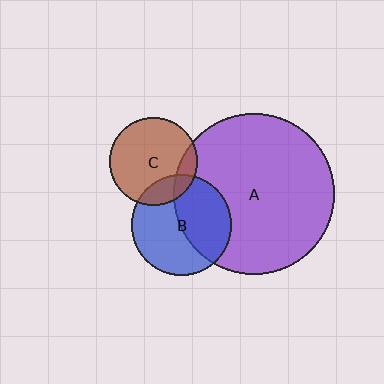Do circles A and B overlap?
Yes.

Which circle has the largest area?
Circle A (purple).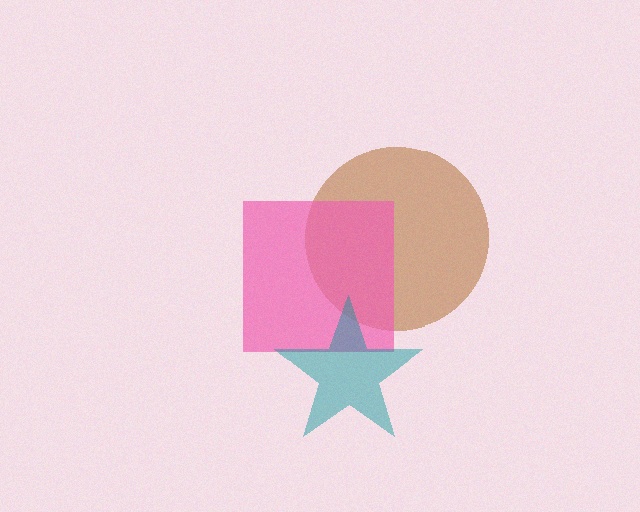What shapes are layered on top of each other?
The layered shapes are: a brown circle, a pink square, a teal star.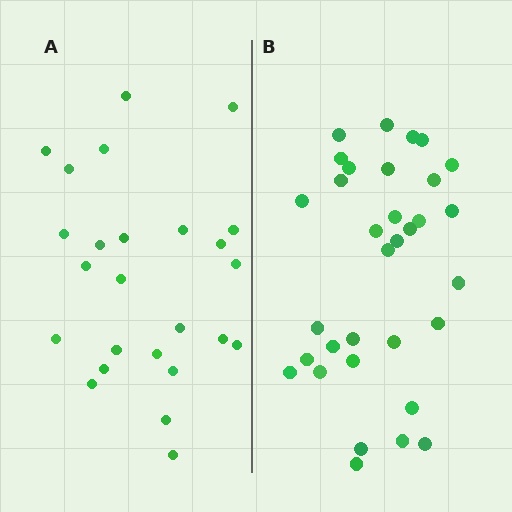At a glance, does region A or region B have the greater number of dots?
Region B (the right region) has more dots.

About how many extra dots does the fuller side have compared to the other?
Region B has roughly 8 or so more dots than region A.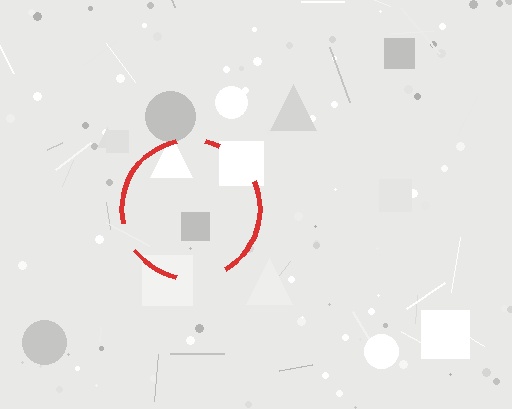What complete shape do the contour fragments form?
The contour fragments form a circle.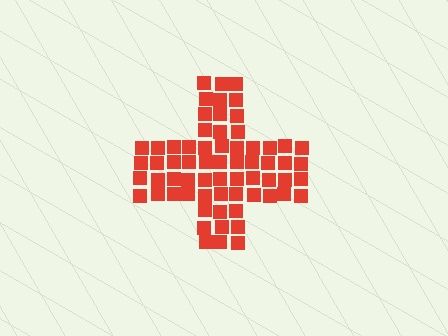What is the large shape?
The large shape is a cross.